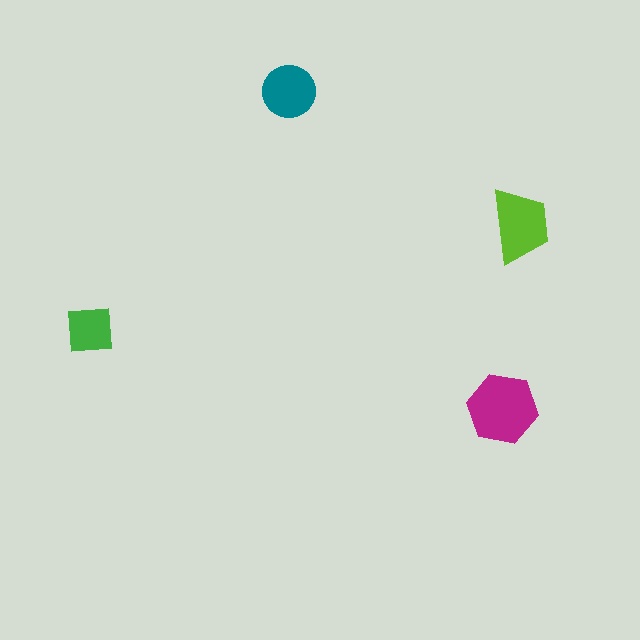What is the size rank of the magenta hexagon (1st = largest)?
1st.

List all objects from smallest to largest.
The green square, the teal circle, the lime trapezoid, the magenta hexagon.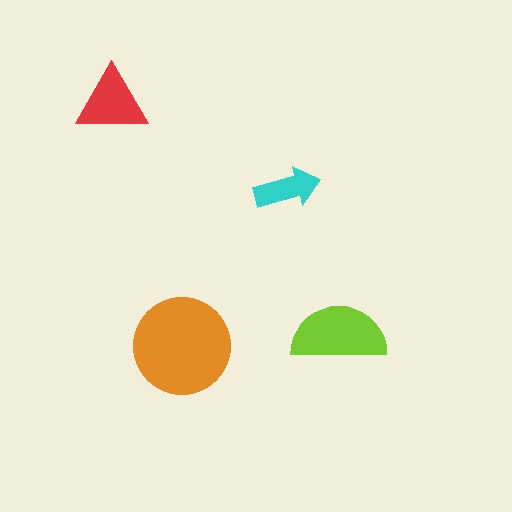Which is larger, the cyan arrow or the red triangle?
The red triangle.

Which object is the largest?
The orange circle.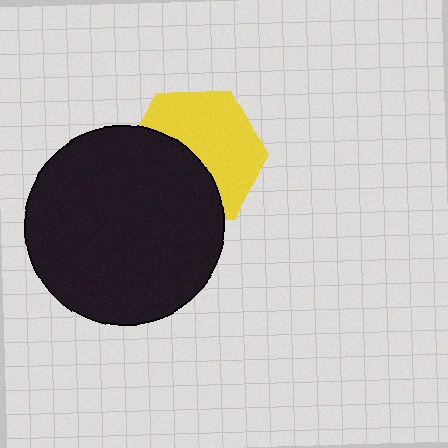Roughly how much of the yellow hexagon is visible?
About half of it is visible (roughly 56%).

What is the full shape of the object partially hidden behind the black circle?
The partially hidden object is a yellow hexagon.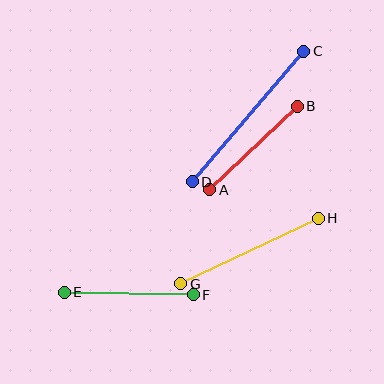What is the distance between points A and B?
The distance is approximately 121 pixels.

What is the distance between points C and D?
The distance is approximately 171 pixels.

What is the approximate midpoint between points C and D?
The midpoint is at approximately (248, 116) pixels.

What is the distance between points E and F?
The distance is approximately 129 pixels.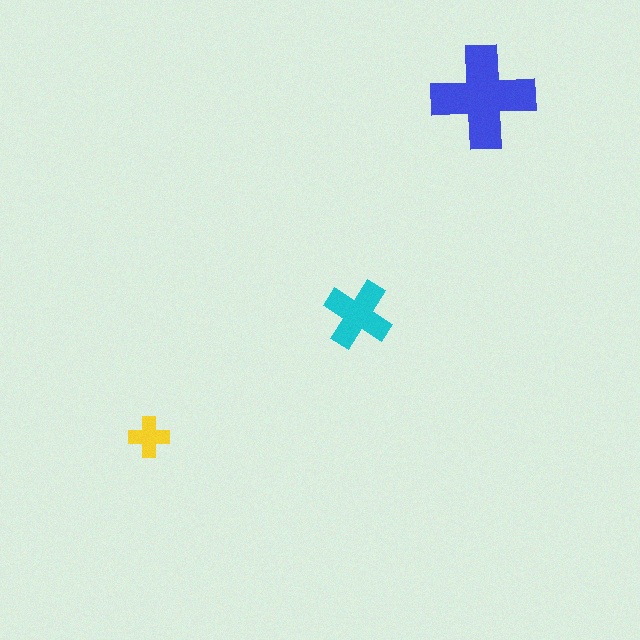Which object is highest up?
The blue cross is topmost.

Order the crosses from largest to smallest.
the blue one, the cyan one, the yellow one.